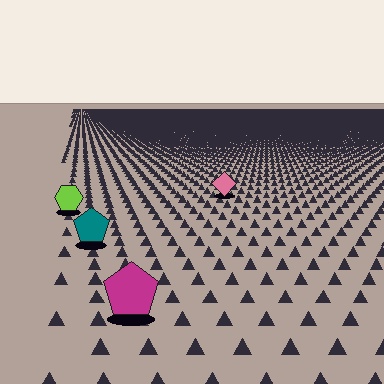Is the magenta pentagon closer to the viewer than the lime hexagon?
Yes. The magenta pentagon is closer — you can tell from the texture gradient: the ground texture is coarser near it.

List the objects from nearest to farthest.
From nearest to farthest: the magenta pentagon, the teal pentagon, the lime hexagon, the pink diamond.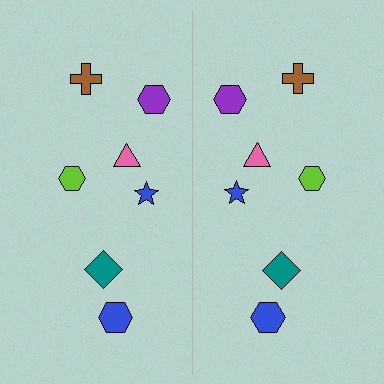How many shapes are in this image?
There are 14 shapes in this image.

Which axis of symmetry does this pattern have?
The pattern has a vertical axis of symmetry running through the center of the image.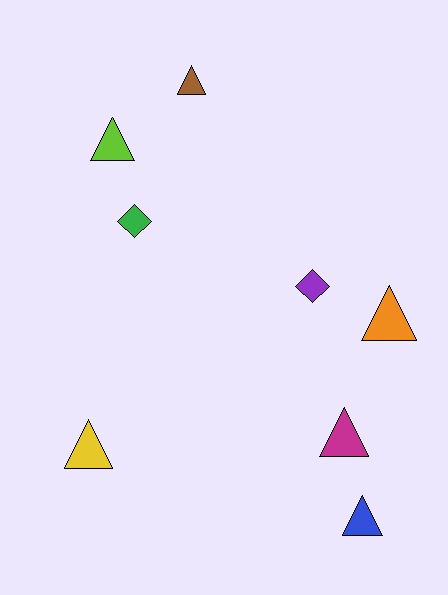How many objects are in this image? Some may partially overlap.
There are 8 objects.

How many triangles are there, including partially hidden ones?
There are 6 triangles.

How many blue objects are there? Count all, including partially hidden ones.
There is 1 blue object.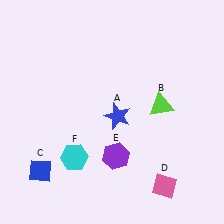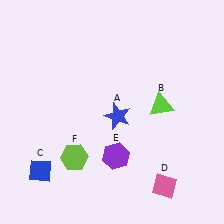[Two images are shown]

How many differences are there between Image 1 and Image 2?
There is 1 difference between the two images.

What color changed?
The hexagon (F) changed from cyan in Image 1 to lime in Image 2.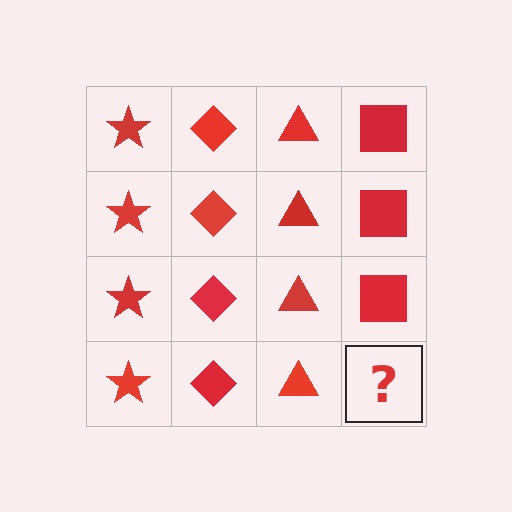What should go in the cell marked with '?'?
The missing cell should contain a red square.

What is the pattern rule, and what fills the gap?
The rule is that each column has a consistent shape. The gap should be filled with a red square.